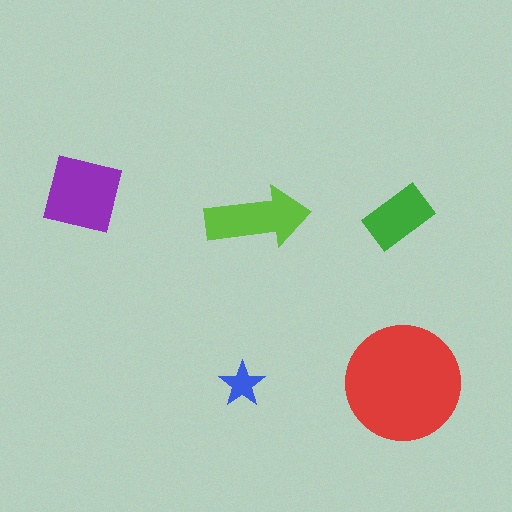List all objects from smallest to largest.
The blue star, the green rectangle, the lime arrow, the purple square, the red circle.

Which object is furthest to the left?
The purple square is leftmost.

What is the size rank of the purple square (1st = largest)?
2nd.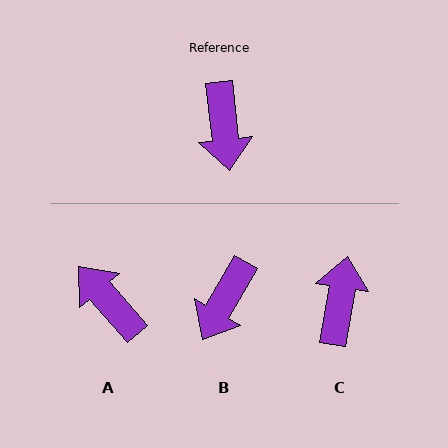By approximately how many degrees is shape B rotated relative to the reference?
Approximately 36 degrees clockwise.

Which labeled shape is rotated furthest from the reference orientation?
C, about 164 degrees away.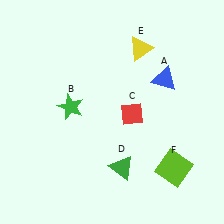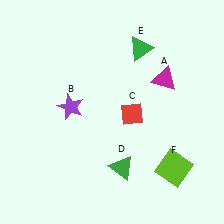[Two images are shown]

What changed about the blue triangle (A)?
In Image 1, A is blue. In Image 2, it changed to magenta.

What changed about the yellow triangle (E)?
In Image 1, E is yellow. In Image 2, it changed to green.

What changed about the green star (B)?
In Image 1, B is green. In Image 2, it changed to purple.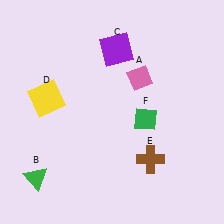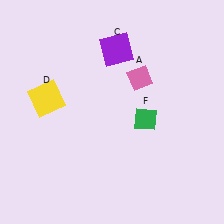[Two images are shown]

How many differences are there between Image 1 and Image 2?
There are 2 differences between the two images.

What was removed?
The brown cross (E), the green triangle (B) were removed in Image 2.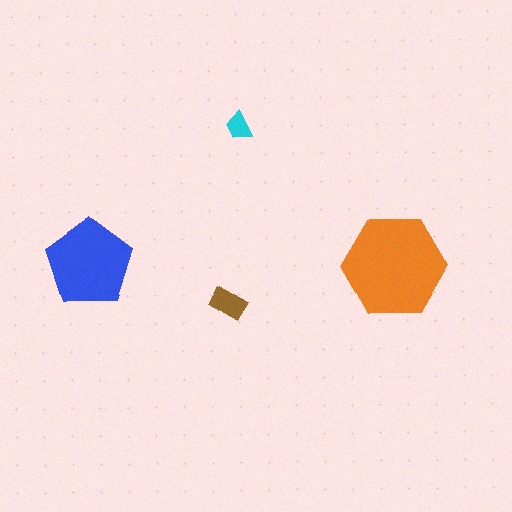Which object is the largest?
The orange hexagon.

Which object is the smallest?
The cyan trapezoid.